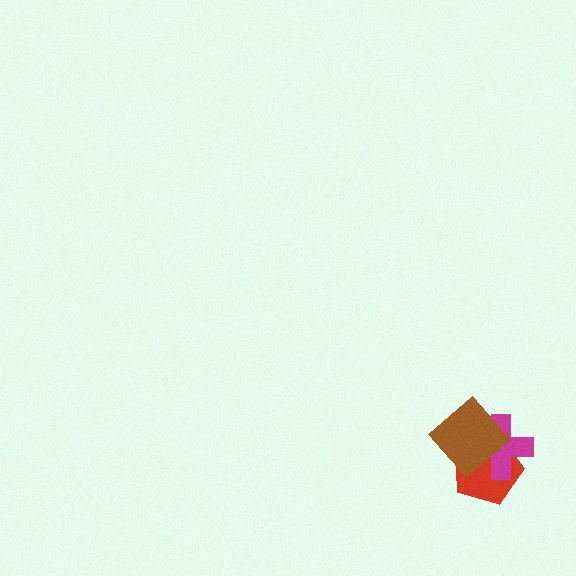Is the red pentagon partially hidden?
Yes, it is partially covered by another shape.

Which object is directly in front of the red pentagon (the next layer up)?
The magenta cross is directly in front of the red pentagon.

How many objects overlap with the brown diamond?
2 objects overlap with the brown diamond.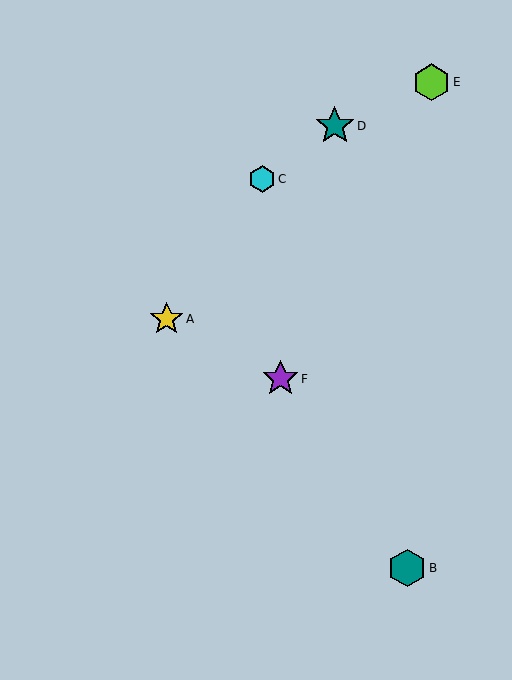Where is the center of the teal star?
The center of the teal star is at (335, 126).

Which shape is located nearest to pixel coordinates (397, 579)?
The teal hexagon (labeled B) at (407, 568) is nearest to that location.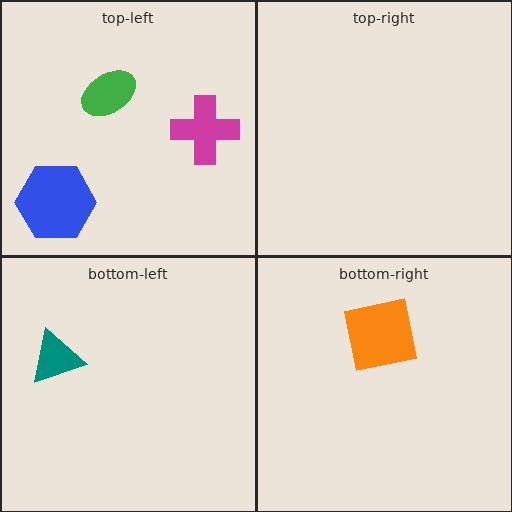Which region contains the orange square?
The bottom-right region.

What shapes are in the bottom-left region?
The teal triangle.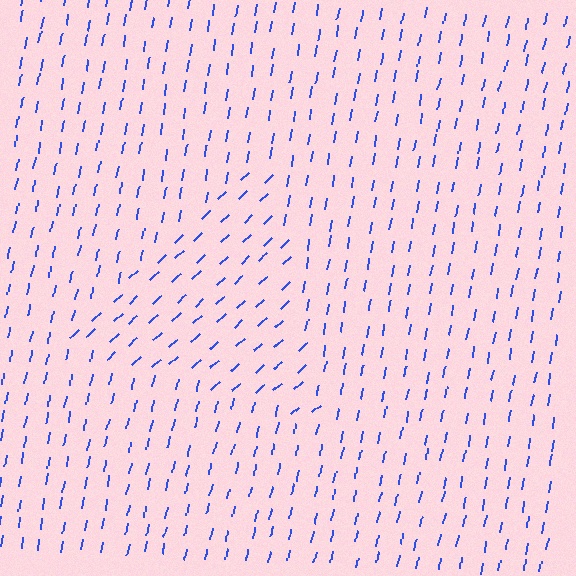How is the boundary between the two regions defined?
The boundary is defined purely by a change in line orientation (approximately 36 degrees difference). All lines are the same color and thickness.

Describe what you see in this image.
The image is filled with small blue line segments. A triangle region in the image has lines oriented differently from the surrounding lines, creating a visible texture boundary.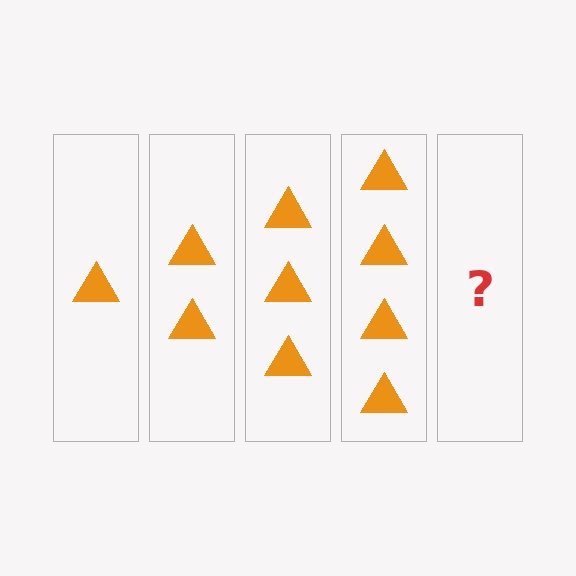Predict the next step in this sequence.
The next step is 5 triangles.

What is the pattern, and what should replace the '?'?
The pattern is that each step adds one more triangle. The '?' should be 5 triangles.